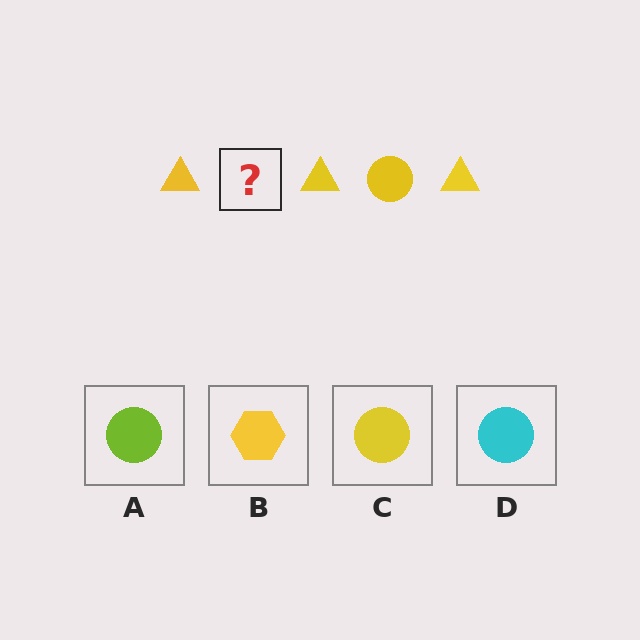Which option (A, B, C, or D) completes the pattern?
C.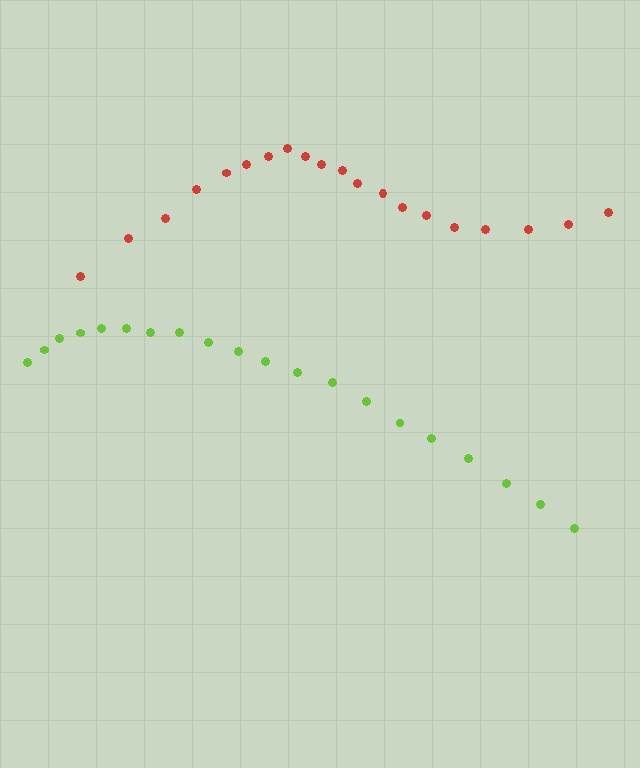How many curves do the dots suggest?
There are 2 distinct paths.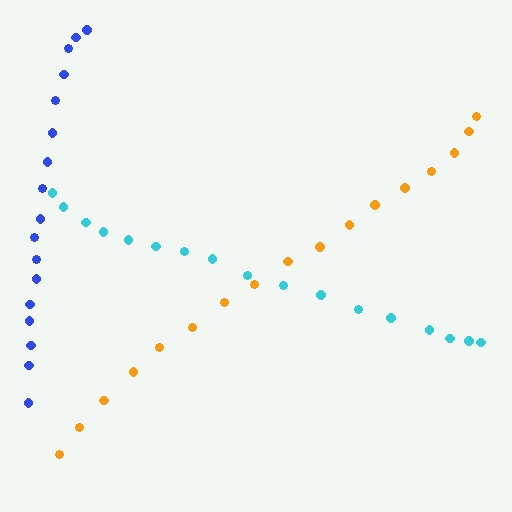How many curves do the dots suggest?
There are 3 distinct paths.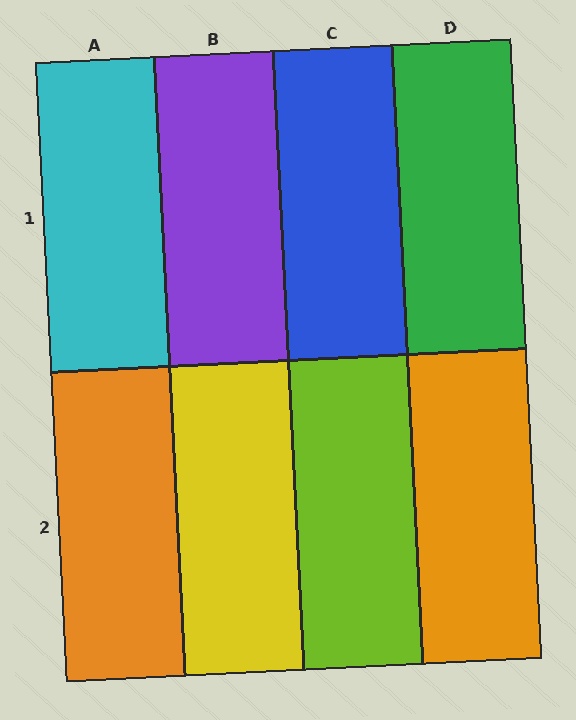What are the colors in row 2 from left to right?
Orange, yellow, lime, orange.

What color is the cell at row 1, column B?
Purple.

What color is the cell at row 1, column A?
Cyan.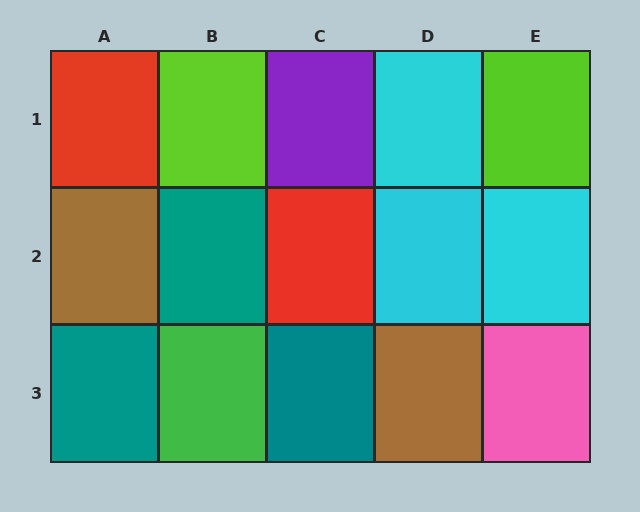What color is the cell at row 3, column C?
Teal.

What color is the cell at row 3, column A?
Teal.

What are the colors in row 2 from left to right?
Brown, teal, red, cyan, cyan.